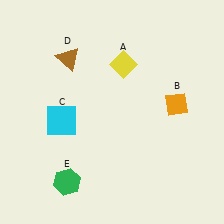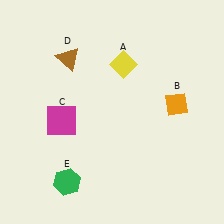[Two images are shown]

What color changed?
The square (C) changed from cyan in Image 1 to magenta in Image 2.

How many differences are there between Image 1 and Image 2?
There is 1 difference between the two images.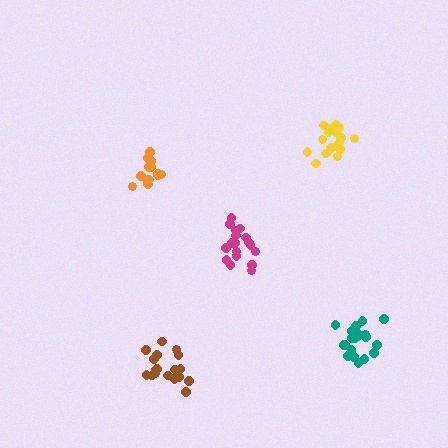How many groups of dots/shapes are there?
There are 5 groups.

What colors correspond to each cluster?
The clusters are colored: magenta, yellow, teal, orange, brown.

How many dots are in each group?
Group 1: 18 dots, Group 2: 18 dots, Group 3: 20 dots, Group 4: 14 dots, Group 5: 19 dots (89 total).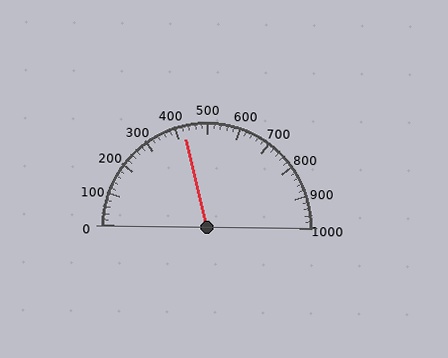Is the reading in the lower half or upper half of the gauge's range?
The reading is in the lower half of the range (0 to 1000).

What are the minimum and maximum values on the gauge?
The gauge ranges from 0 to 1000.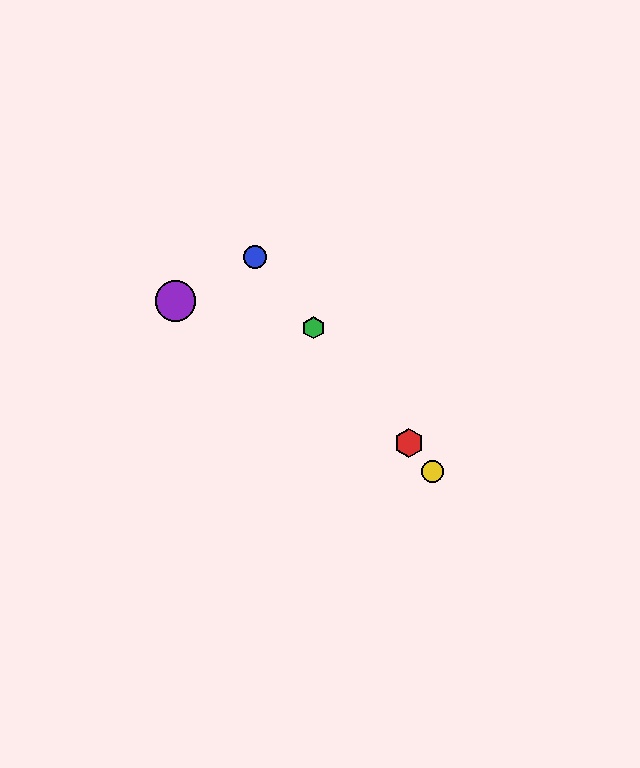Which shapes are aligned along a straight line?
The red hexagon, the blue circle, the green hexagon, the yellow circle are aligned along a straight line.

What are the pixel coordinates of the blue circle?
The blue circle is at (255, 257).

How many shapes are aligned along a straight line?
4 shapes (the red hexagon, the blue circle, the green hexagon, the yellow circle) are aligned along a straight line.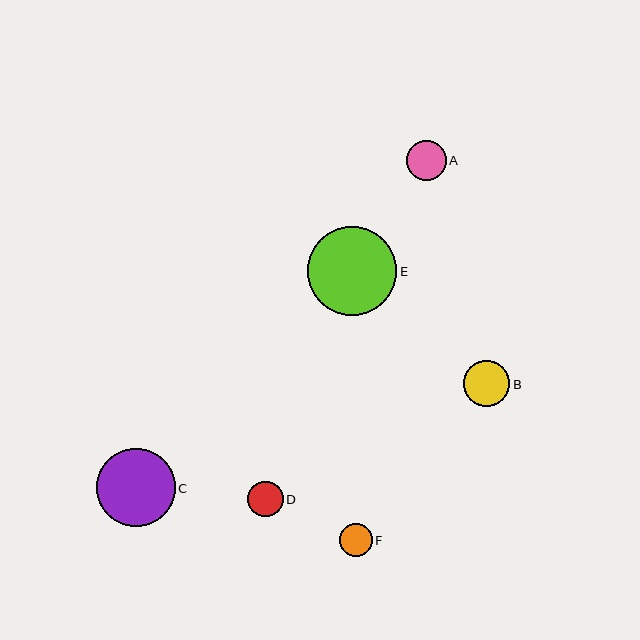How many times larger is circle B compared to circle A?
Circle B is approximately 1.1 times the size of circle A.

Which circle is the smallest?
Circle F is the smallest with a size of approximately 33 pixels.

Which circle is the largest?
Circle E is the largest with a size of approximately 89 pixels.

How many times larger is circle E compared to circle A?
Circle E is approximately 2.2 times the size of circle A.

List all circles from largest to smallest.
From largest to smallest: E, C, B, A, D, F.